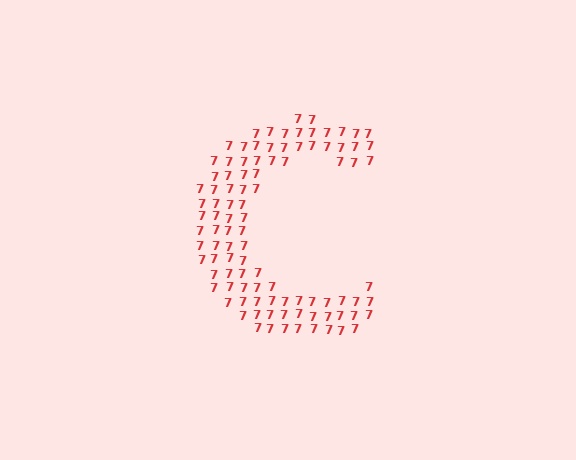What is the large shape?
The large shape is the letter C.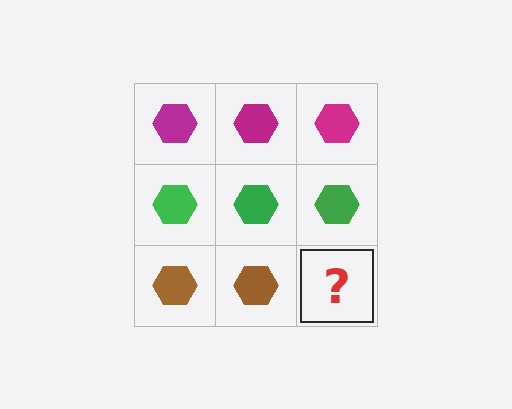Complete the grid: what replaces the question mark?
The question mark should be replaced with a brown hexagon.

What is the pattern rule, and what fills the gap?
The rule is that each row has a consistent color. The gap should be filled with a brown hexagon.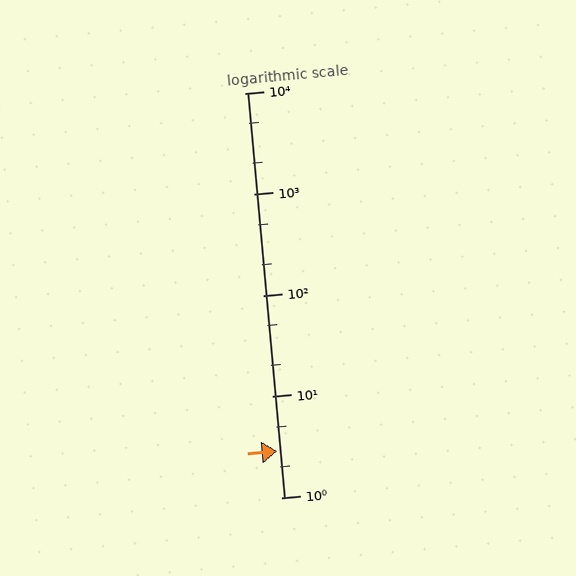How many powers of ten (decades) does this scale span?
The scale spans 4 decades, from 1 to 10000.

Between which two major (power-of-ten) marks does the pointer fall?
The pointer is between 1 and 10.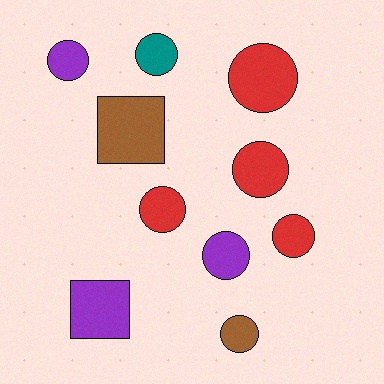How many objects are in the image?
There are 10 objects.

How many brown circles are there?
There is 1 brown circle.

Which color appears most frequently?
Red, with 4 objects.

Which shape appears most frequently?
Circle, with 8 objects.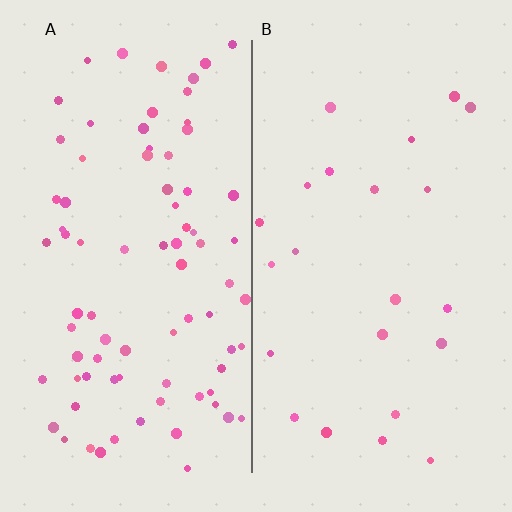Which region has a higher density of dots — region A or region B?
A (the left).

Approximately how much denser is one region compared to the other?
Approximately 3.6× — region A over region B.